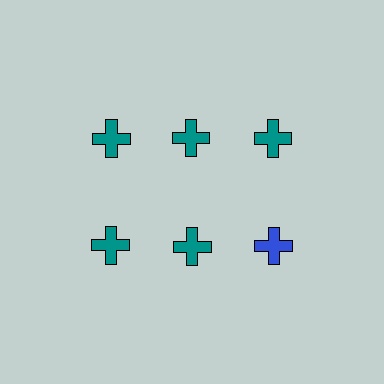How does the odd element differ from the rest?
It has a different color: blue instead of teal.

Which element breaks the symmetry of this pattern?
The blue cross in the second row, center column breaks the symmetry. All other shapes are teal crosses.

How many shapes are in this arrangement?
There are 6 shapes arranged in a grid pattern.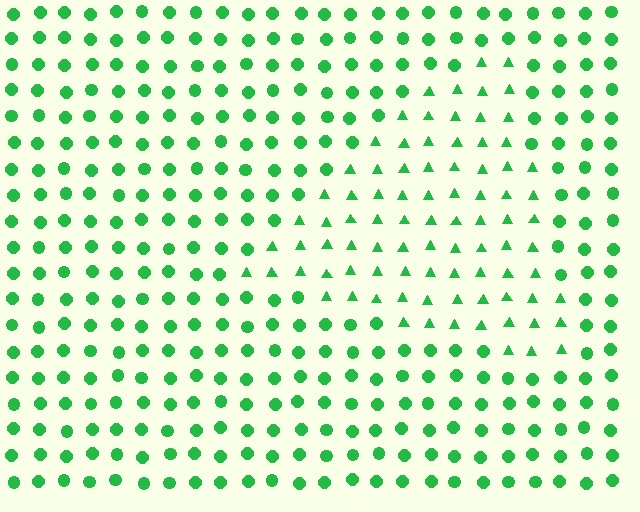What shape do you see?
I see a triangle.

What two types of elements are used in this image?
The image uses triangles inside the triangle region and circles outside it.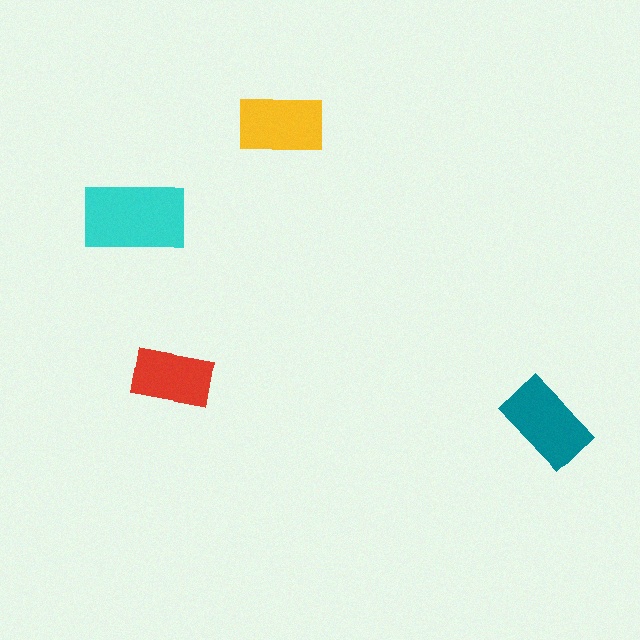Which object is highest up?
The yellow rectangle is topmost.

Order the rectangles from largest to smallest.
the cyan one, the teal one, the yellow one, the red one.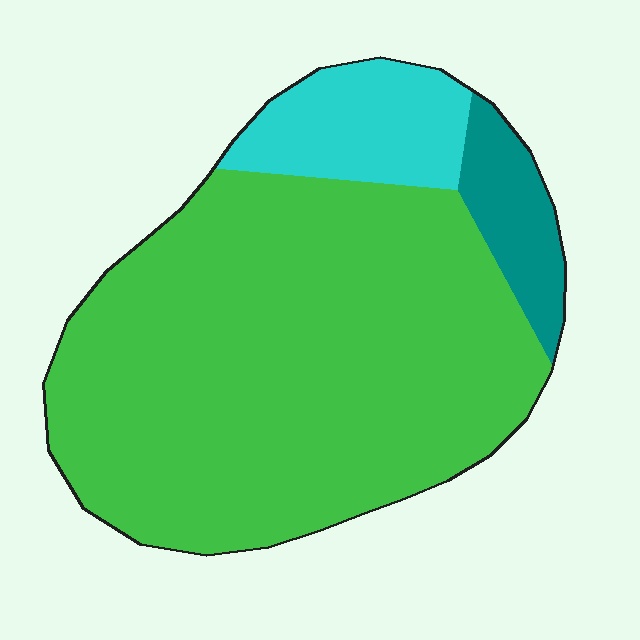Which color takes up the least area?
Teal, at roughly 10%.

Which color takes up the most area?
Green, at roughly 80%.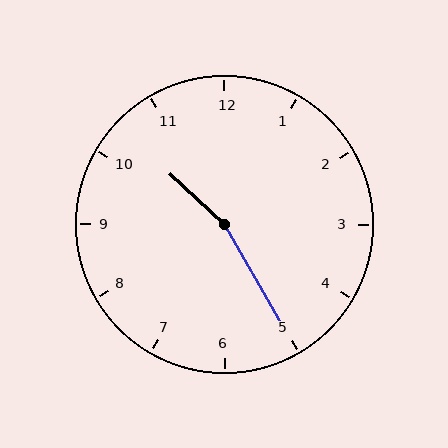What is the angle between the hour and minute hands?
Approximately 162 degrees.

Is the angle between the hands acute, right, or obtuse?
It is obtuse.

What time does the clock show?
10:25.